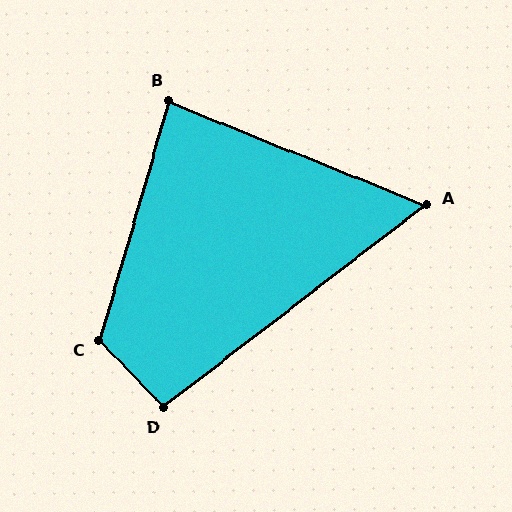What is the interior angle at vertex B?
Approximately 84 degrees (acute).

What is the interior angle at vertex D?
Approximately 96 degrees (obtuse).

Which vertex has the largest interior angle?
C, at approximately 120 degrees.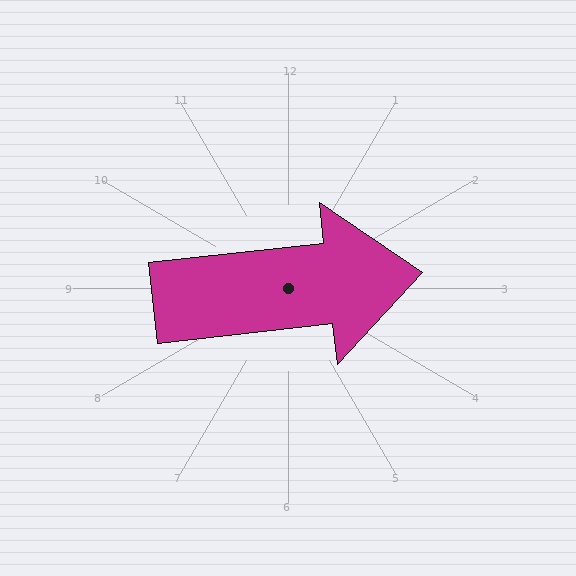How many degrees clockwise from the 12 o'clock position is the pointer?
Approximately 84 degrees.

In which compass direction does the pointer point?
East.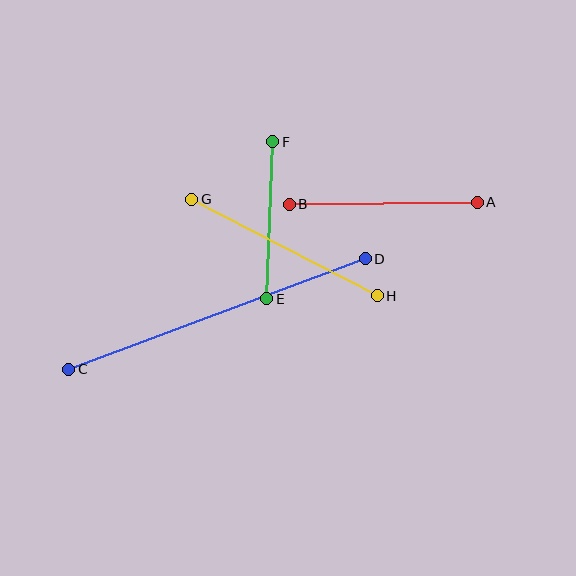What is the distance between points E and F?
The distance is approximately 157 pixels.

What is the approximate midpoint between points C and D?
The midpoint is at approximately (217, 314) pixels.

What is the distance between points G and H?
The distance is approximately 209 pixels.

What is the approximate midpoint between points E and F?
The midpoint is at approximately (270, 220) pixels.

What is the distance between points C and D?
The distance is approximately 317 pixels.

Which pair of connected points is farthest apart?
Points C and D are farthest apart.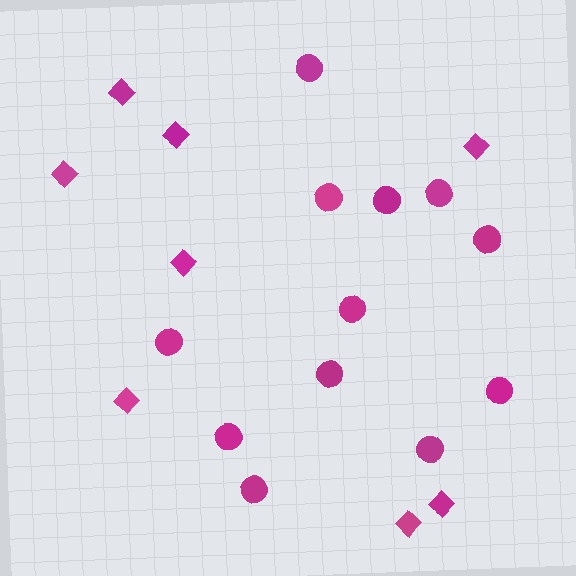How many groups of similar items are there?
There are 2 groups: one group of diamonds (8) and one group of circles (12).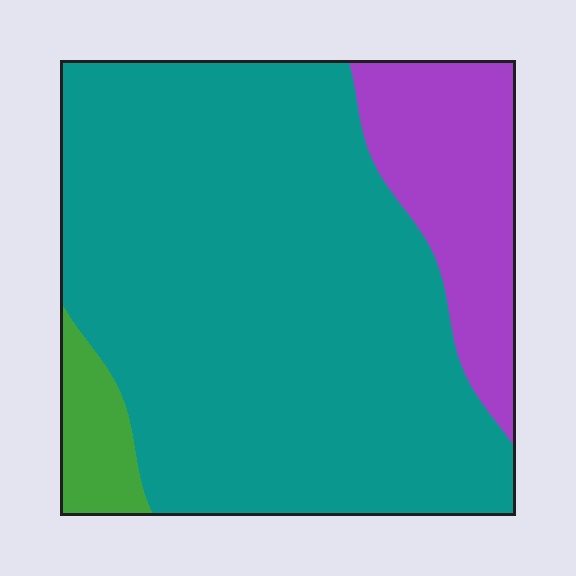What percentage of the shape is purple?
Purple covers 17% of the shape.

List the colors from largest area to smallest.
From largest to smallest: teal, purple, green.